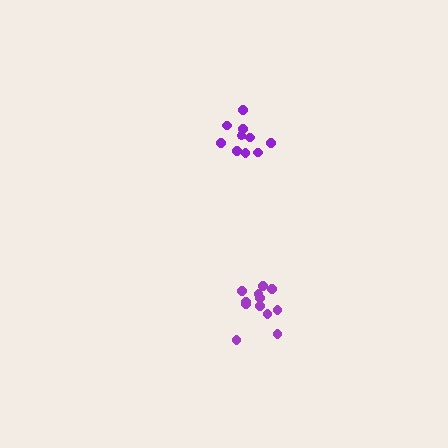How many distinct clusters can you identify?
There are 2 distinct clusters.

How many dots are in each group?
Group 1: 12 dots, Group 2: 10 dots (22 total).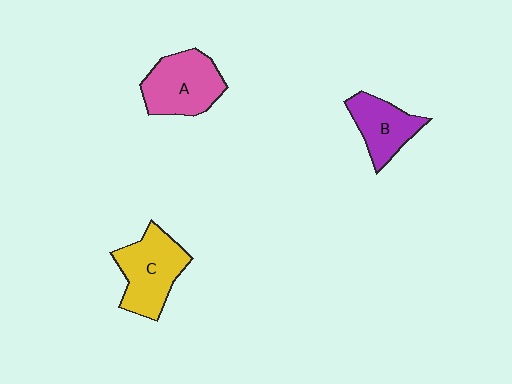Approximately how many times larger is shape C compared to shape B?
Approximately 1.3 times.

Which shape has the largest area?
Shape C (yellow).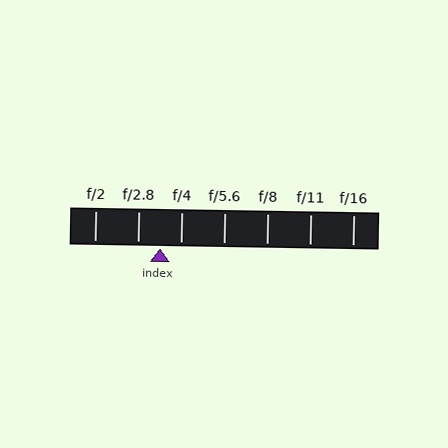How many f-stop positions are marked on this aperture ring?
There are 7 f-stop positions marked.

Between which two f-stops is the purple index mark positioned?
The index mark is between f/2.8 and f/4.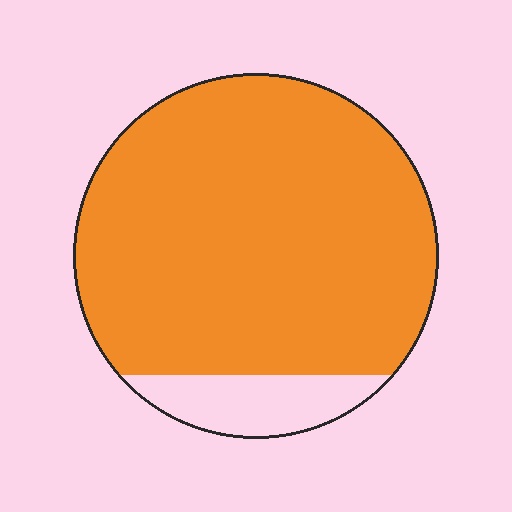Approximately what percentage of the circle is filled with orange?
Approximately 90%.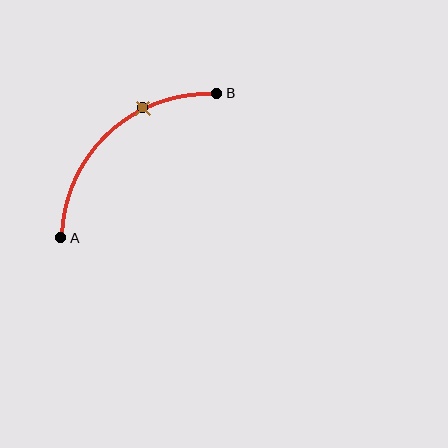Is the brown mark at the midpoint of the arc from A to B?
No. The brown mark lies on the arc but is closer to endpoint B. The arc midpoint would be at the point on the curve equidistant along the arc from both A and B.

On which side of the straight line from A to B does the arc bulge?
The arc bulges above and to the left of the straight line connecting A and B.